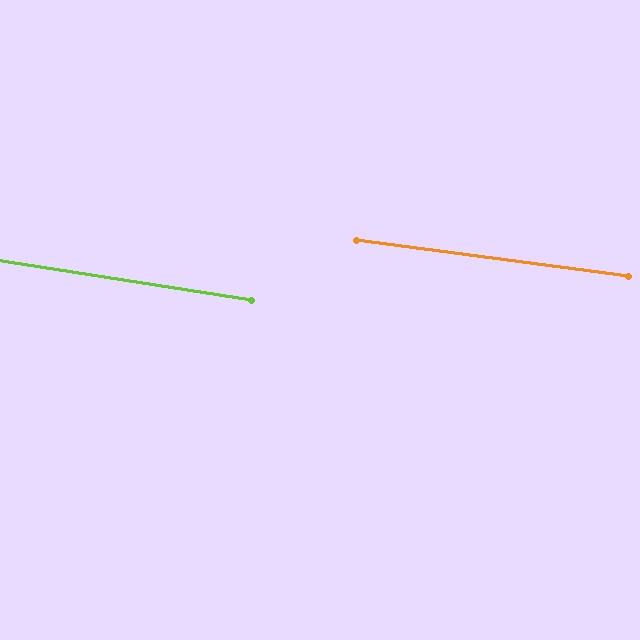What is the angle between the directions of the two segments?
Approximately 1 degree.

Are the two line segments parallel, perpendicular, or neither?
Parallel — their directions differ by only 1.3°.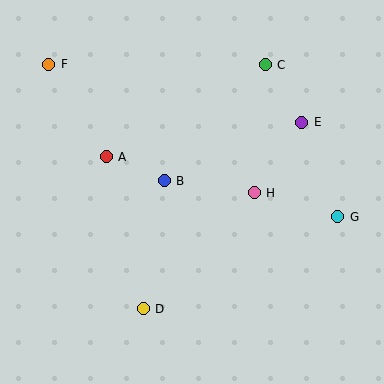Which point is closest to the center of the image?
Point B at (164, 181) is closest to the center.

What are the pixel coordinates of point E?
Point E is at (302, 122).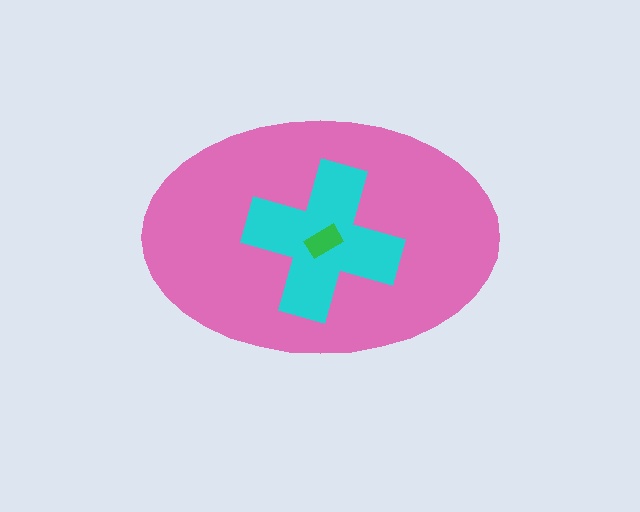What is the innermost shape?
The green rectangle.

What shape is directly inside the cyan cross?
The green rectangle.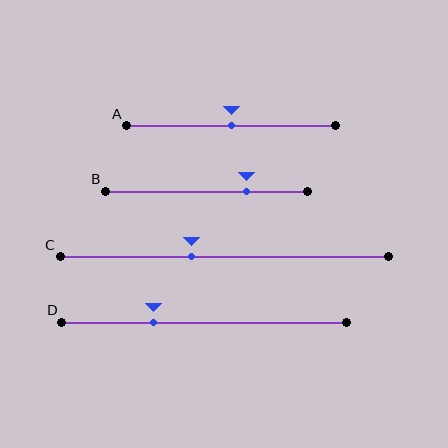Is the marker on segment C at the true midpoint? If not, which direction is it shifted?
No, the marker on segment C is shifted to the left by about 10% of the segment length.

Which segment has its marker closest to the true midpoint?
Segment A has its marker closest to the true midpoint.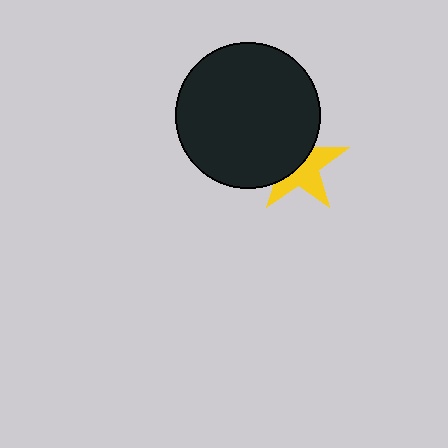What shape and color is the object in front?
The object in front is a black circle.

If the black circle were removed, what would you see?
You would see the complete yellow star.